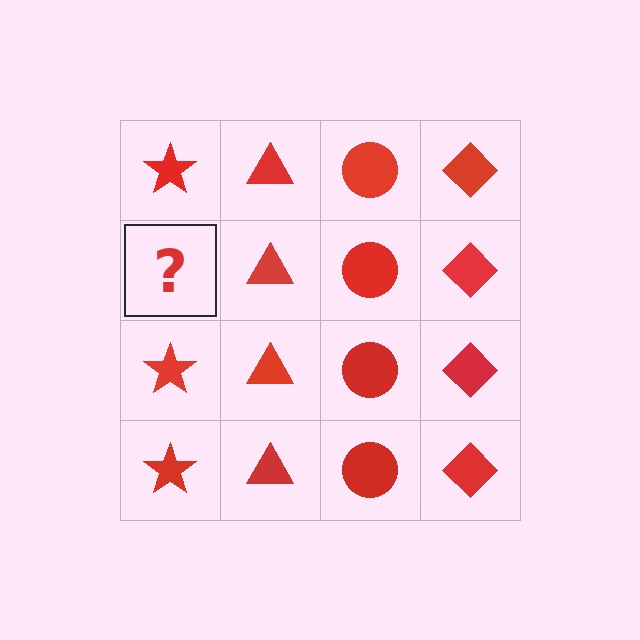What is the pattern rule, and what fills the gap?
The rule is that each column has a consistent shape. The gap should be filled with a red star.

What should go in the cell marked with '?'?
The missing cell should contain a red star.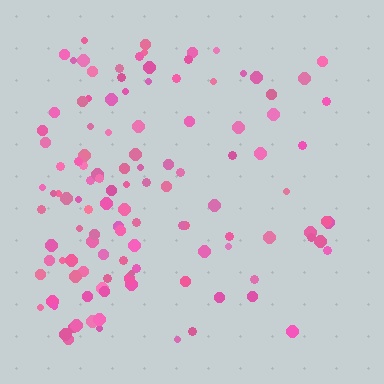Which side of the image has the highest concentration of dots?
The left.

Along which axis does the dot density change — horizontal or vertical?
Horizontal.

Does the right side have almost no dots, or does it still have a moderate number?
Still a moderate number, just noticeably fewer than the left.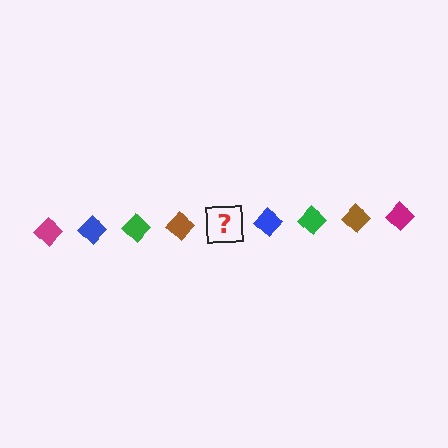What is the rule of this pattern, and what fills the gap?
The rule is that the pattern cycles through magenta, blue, green, brown diamonds. The gap should be filled with a magenta diamond.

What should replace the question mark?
The question mark should be replaced with a magenta diamond.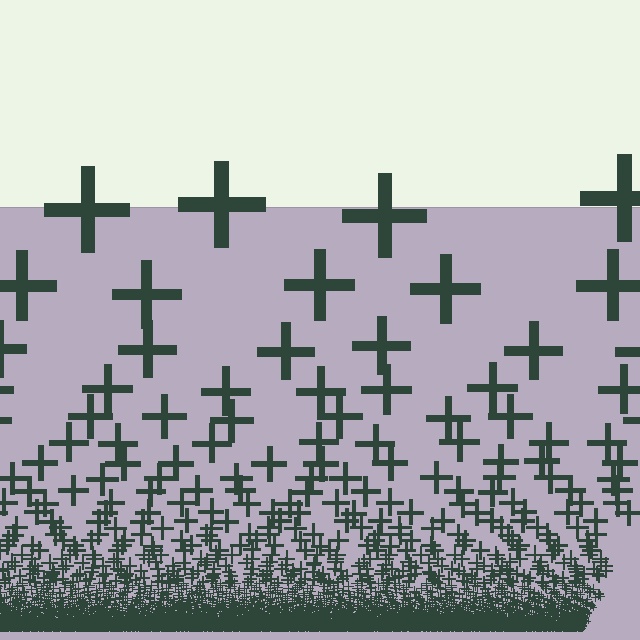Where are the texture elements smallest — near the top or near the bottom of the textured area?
Near the bottom.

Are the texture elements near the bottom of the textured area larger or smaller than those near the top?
Smaller. The gradient is inverted — elements near the bottom are smaller and denser.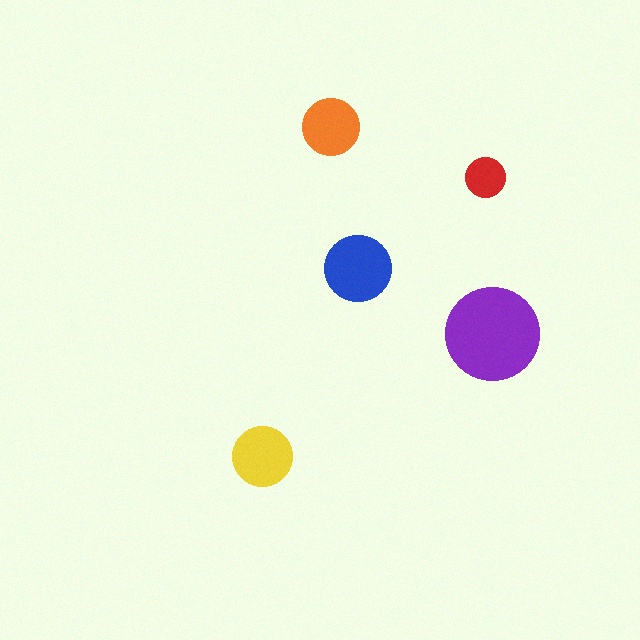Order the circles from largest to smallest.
the purple one, the blue one, the yellow one, the orange one, the red one.